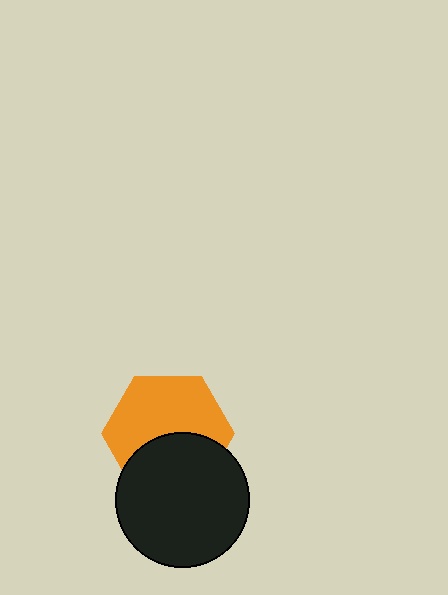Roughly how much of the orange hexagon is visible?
About half of it is visible (roughly 60%).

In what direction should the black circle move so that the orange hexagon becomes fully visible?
The black circle should move down. That is the shortest direction to clear the overlap and leave the orange hexagon fully visible.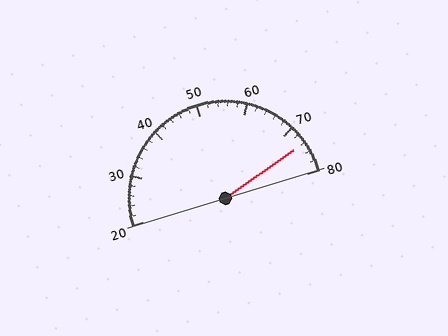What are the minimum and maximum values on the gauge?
The gauge ranges from 20 to 80.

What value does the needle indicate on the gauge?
The needle indicates approximately 74.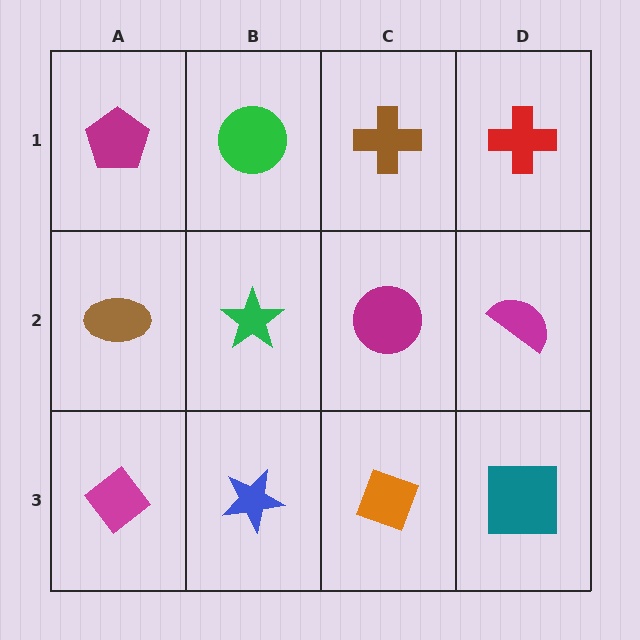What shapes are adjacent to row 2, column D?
A red cross (row 1, column D), a teal square (row 3, column D), a magenta circle (row 2, column C).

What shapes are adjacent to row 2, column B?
A green circle (row 1, column B), a blue star (row 3, column B), a brown ellipse (row 2, column A), a magenta circle (row 2, column C).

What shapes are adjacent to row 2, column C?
A brown cross (row 1, column C), an orange diamond (row 3, column C), a green star (row 2, column B), a magenta semicircle (row 2, column D).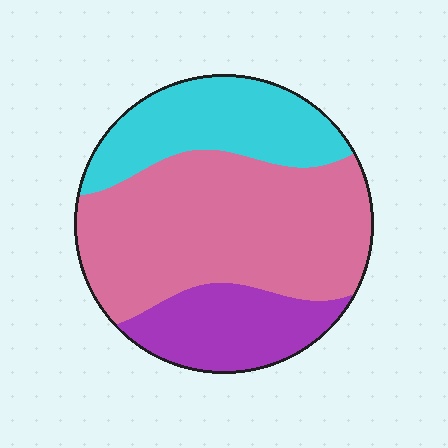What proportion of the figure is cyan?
Cyan takes up about one quarter (1/4) of the figure.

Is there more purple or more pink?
Pink.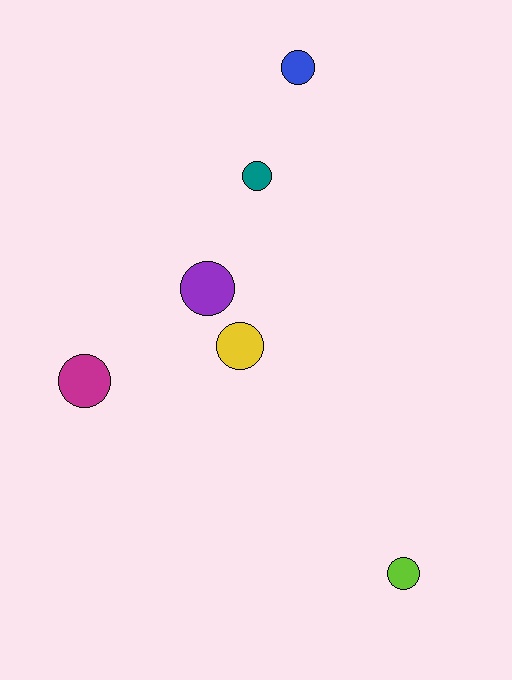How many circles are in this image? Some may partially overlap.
There are 6 circles.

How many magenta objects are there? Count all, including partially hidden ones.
There is 1 magenta object.